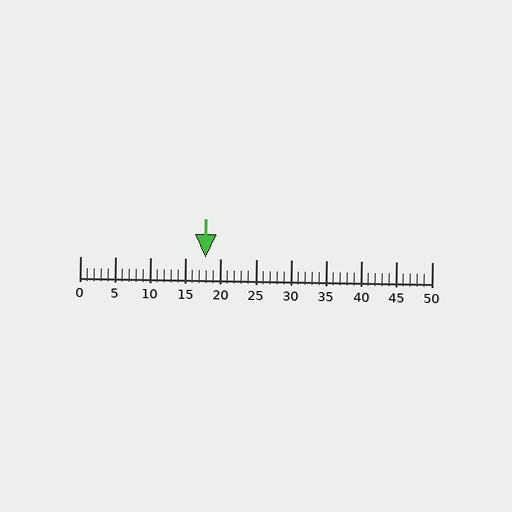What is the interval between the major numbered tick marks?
The major tick marks are spaced 5 units apart.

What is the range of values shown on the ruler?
The ruler shows values from 0 to 50.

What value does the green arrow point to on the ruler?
The green arrow points to approximately 18.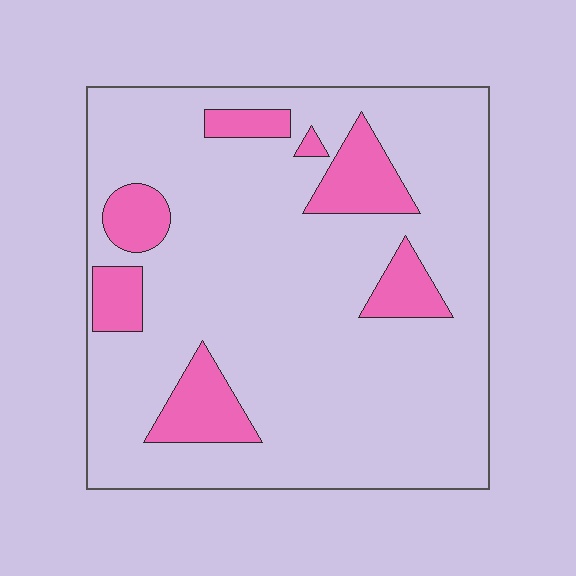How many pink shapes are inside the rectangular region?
7.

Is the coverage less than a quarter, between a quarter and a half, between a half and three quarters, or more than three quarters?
Less than a quarter.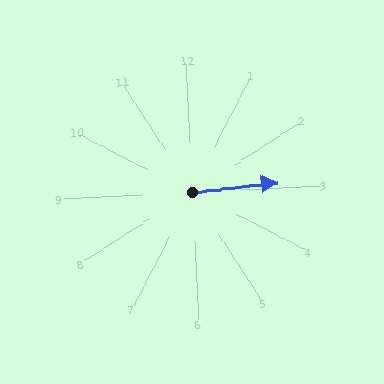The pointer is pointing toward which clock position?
Roughly 3 o'clock.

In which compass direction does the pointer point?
East.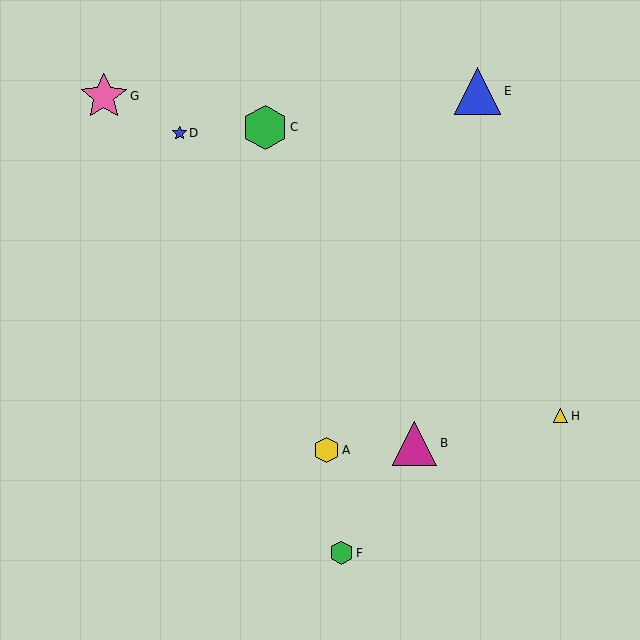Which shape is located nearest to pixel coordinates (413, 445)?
The magenta triangle (labeled B) at (415, 443) is nearest to that location.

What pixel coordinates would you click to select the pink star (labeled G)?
Click at (104, 96) to select the pink star G.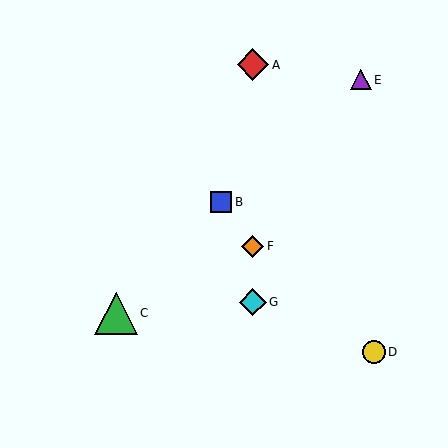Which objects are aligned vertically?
Objects A, F, G are aligned vertically.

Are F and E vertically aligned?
No, F is at x≈253 and E is at x≈361.